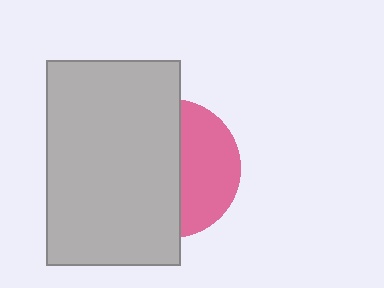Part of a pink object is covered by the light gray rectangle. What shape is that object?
It is a circle.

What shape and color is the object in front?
The object in front is a light gray rectangle.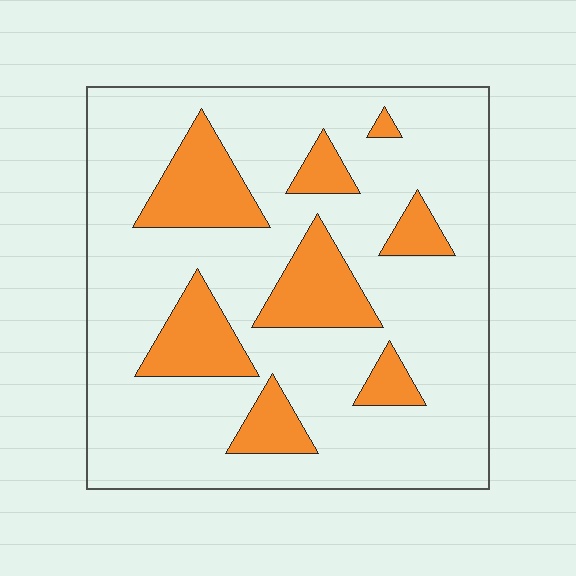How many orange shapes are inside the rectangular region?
8.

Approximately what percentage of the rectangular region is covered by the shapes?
Approximately 20%.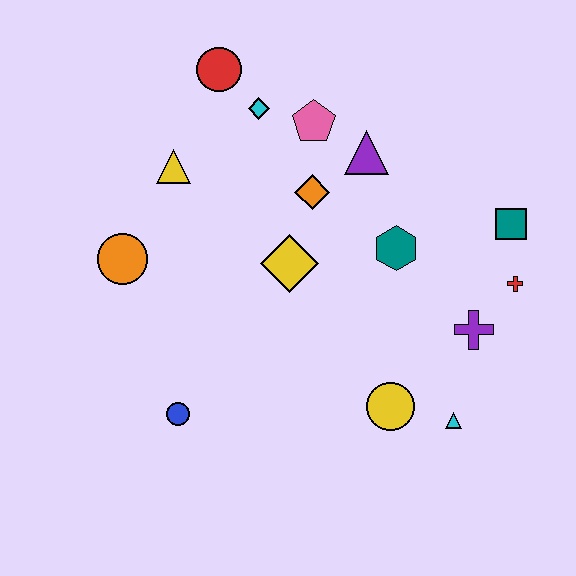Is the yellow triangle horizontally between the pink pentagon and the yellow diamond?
No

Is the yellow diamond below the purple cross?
No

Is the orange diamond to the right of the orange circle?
Yes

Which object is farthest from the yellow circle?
The red circle is farthest from the yellow circle.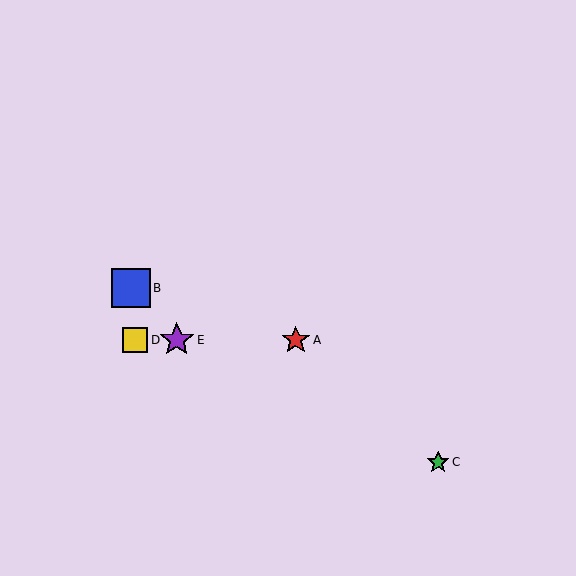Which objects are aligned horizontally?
Objects A, D, E are aligned horizontally.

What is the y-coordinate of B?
Object B is at y≈288.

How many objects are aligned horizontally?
3 objects (A, D, E) are aligned horizontally.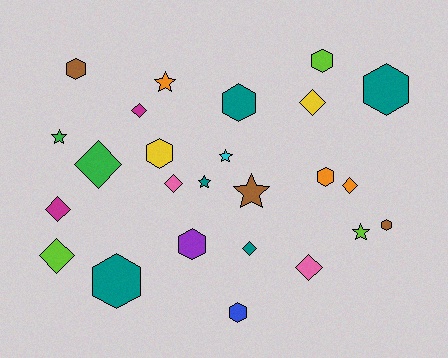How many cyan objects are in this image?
There is 1 cyan object.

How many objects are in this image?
There are 25 objects.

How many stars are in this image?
There are 6 stars.